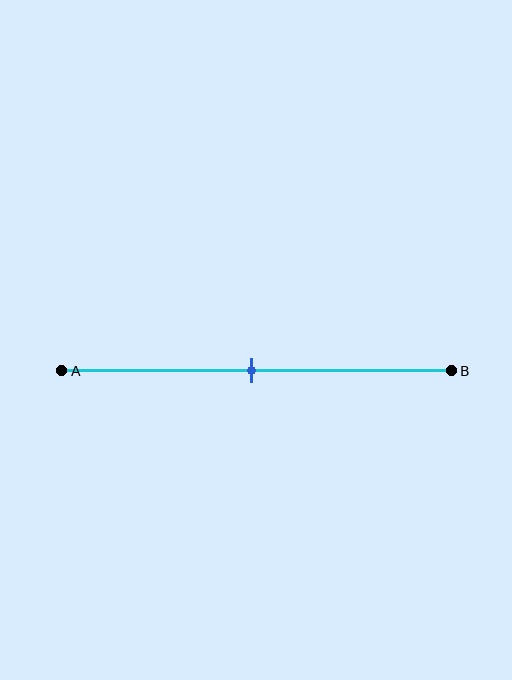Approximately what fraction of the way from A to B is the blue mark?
The blue mark is approximately 50% of the way from A to B.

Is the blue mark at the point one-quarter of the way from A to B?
No, the mark is at about 50% from A, not at the 25% one-quarter point.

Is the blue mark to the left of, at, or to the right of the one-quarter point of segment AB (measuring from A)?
The blue mark is to the right of the one-quarter point of segment AB.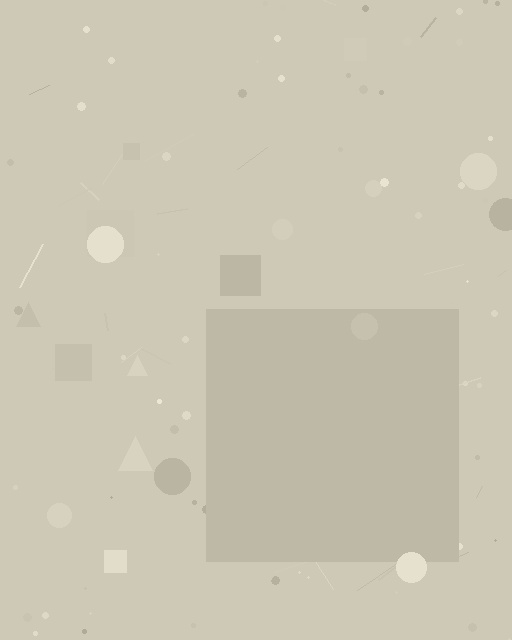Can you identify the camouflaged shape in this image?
The camouflaged shape is a square.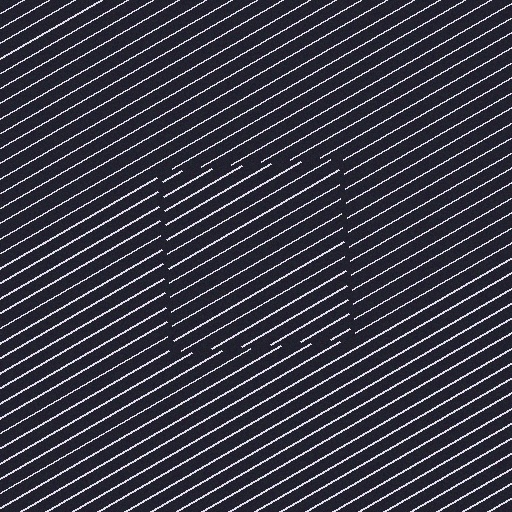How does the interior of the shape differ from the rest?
The interior of the shape contains the same grating, shifted by half a period — the contour is defined by the phase discontinuity where line-ends from the inner and outer gratings abut.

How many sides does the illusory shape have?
4 sides — the line-ends trace a square.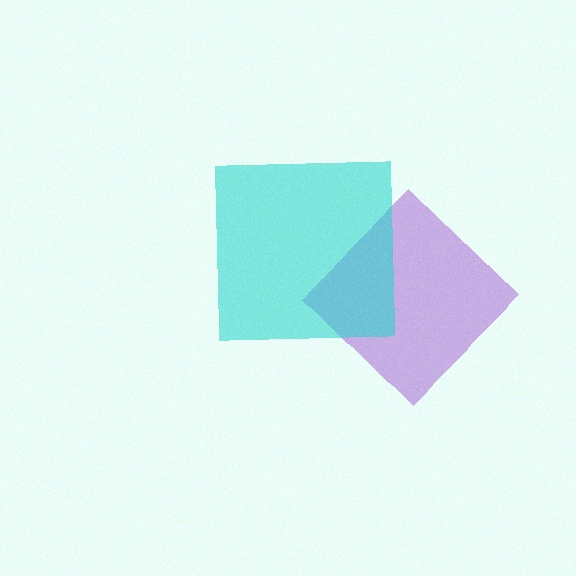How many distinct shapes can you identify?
There are 2 distinct shapes: a purple diamond, a cyan square.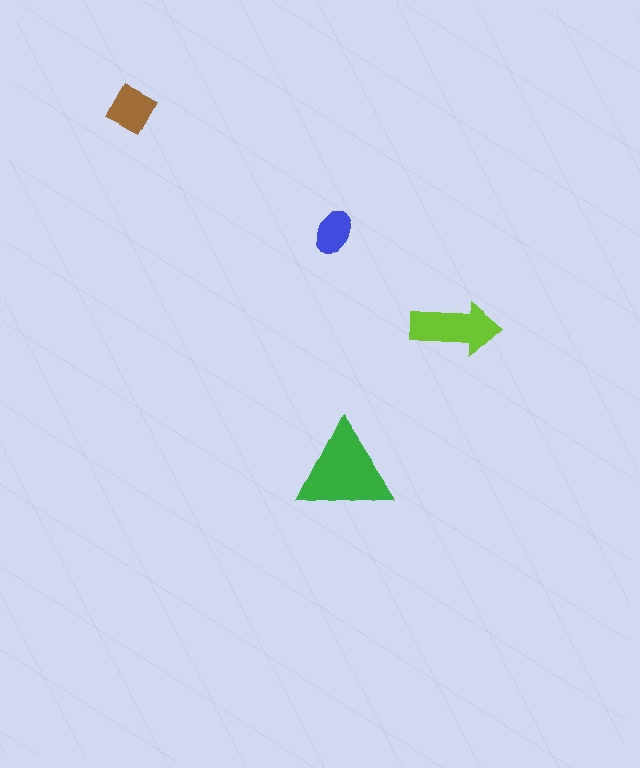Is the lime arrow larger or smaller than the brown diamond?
Larger.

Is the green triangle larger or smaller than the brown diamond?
Larger.